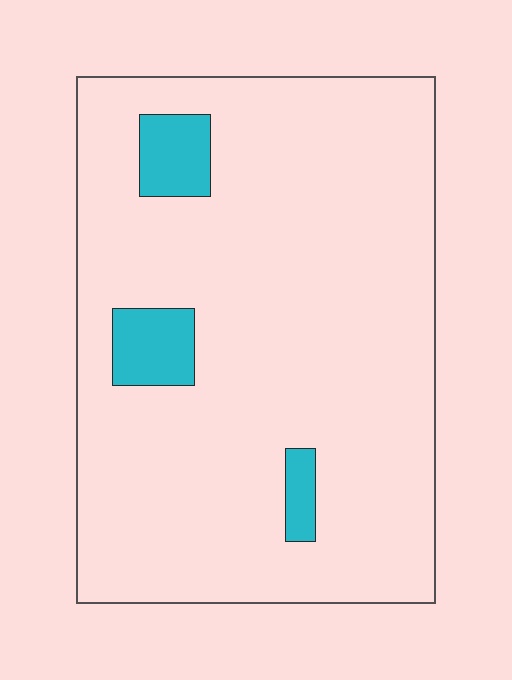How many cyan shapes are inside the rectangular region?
3.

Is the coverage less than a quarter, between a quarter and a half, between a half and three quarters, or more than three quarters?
Less than a quarter.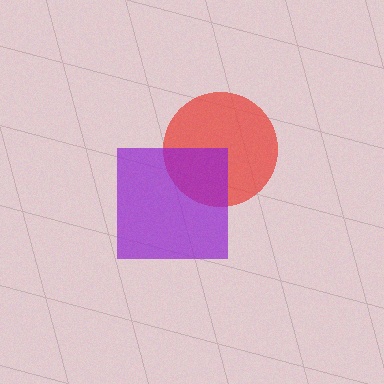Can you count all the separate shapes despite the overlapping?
Yes, there are 2 separate shapes.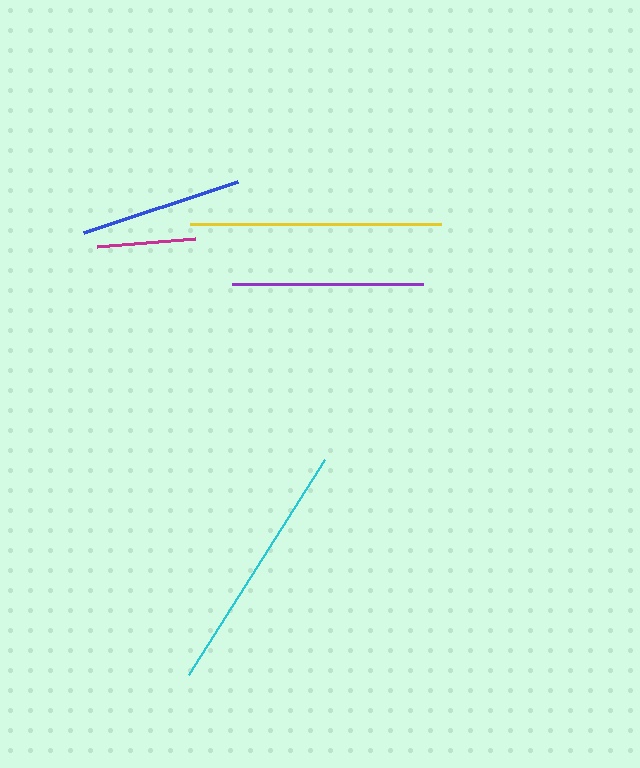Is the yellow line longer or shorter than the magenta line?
The yellow line is longer than the magenta line.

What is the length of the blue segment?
The blue segment is approximately 162 pixels long.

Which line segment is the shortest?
The magenta line is the shortest at approximately 99 pixels.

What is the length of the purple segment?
The purple segment is approximately 191 pixels long.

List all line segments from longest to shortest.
From longest to shortest: cyan, yellow, purple, blue, magenta.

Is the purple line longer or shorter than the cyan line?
The cyan line is longer than the purple line.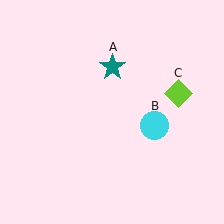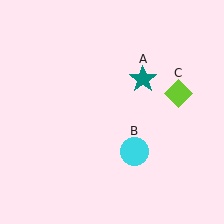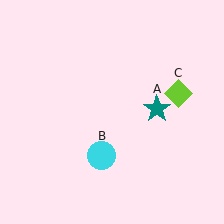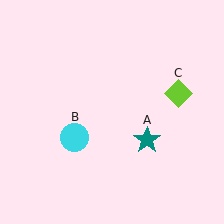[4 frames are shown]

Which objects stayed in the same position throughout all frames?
Lime diamond (object C) remained stationary.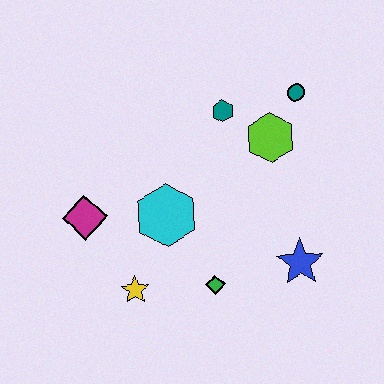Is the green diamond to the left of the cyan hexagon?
No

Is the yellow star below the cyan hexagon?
Yes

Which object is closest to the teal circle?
The lime hexagon is closest to the teal circle.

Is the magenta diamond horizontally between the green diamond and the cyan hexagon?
No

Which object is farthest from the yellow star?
The teal circle is farthest from the yellow star.